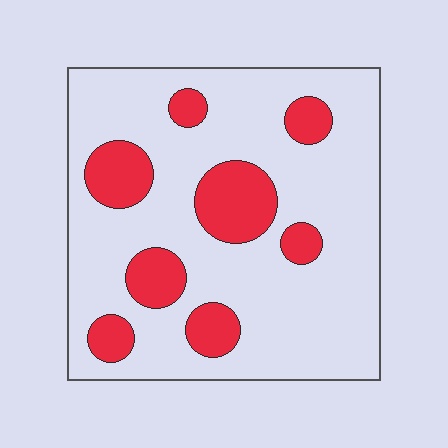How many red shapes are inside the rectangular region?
8.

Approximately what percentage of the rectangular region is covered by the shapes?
Approximately 20%.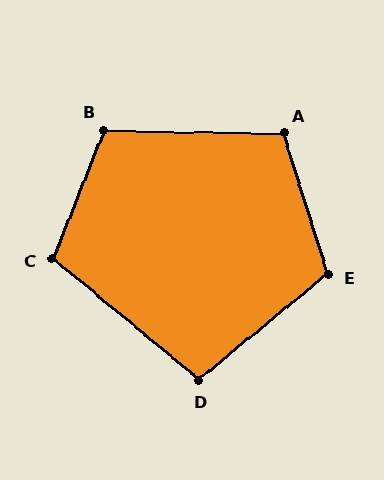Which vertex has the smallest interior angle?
D, at approximately 101 degrees.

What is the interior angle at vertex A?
Approximately 108 degrees (obtuse).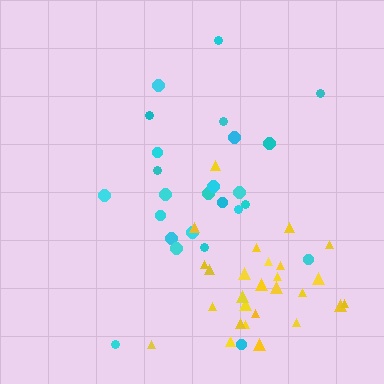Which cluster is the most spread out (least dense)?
Cyan.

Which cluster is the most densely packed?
Yellow.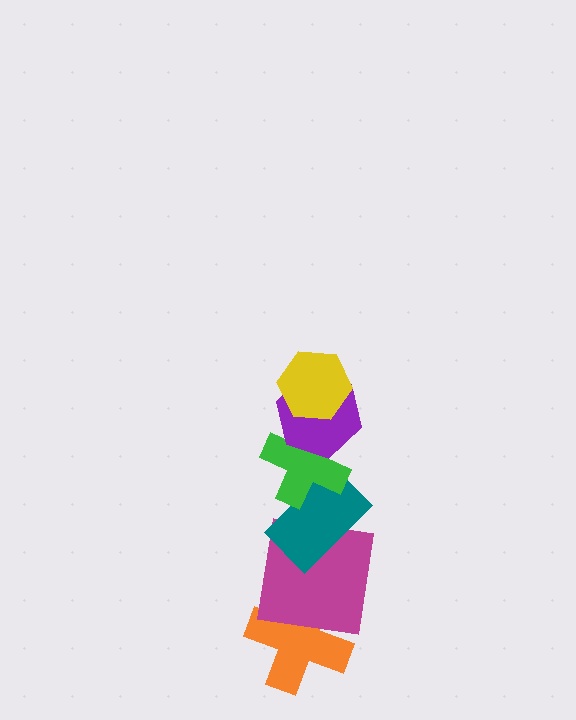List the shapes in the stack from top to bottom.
From top to bottom: the yellow hexagon, the purple hexagon, the green cross, the teal rectangle, the magenta square, the orange cross.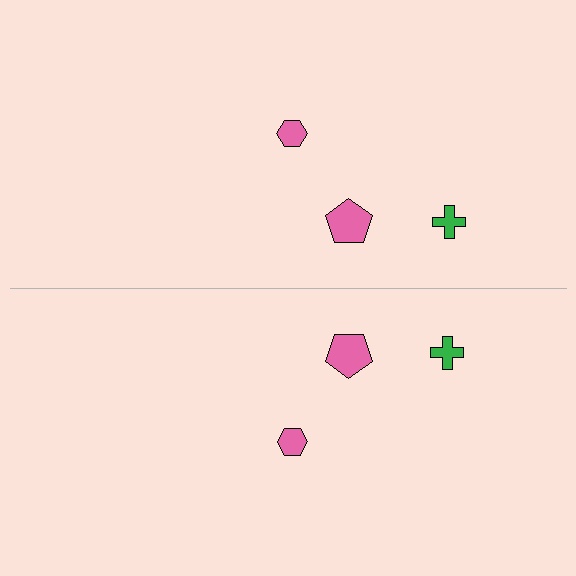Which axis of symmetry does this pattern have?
The pattern has a horizontal axis of symmetry running through the center of the image.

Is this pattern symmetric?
Yes, this pattern has bilateral (reflection) symmetry.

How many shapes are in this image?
There are 6 shapes in this image.